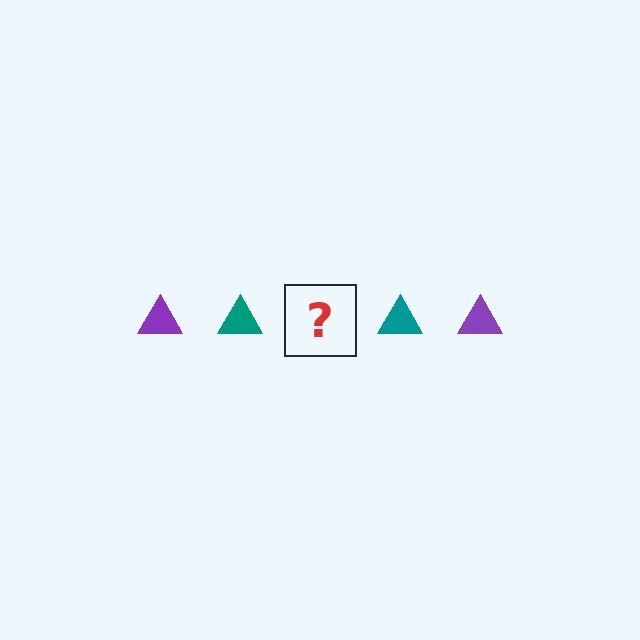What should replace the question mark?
The question mark should be replaced with a purple triangle.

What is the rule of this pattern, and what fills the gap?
The rule is that the pattern cycles through purple, teal triangles. The gap should be filled with a purple triangle.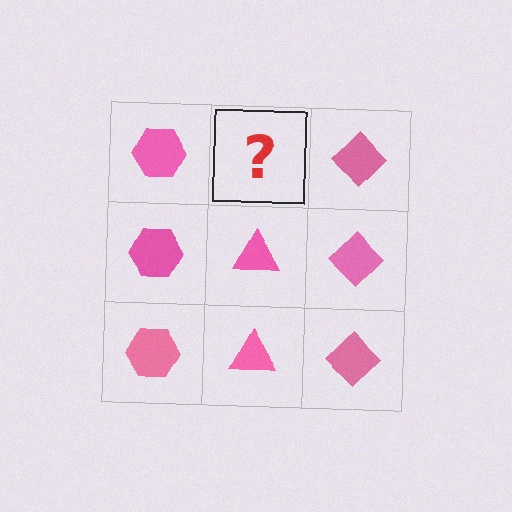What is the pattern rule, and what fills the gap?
The rule is that each column has a consistent shape. The gap should be filled with a pink triangle.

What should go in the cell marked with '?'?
The missing cell should contain a pink triangle.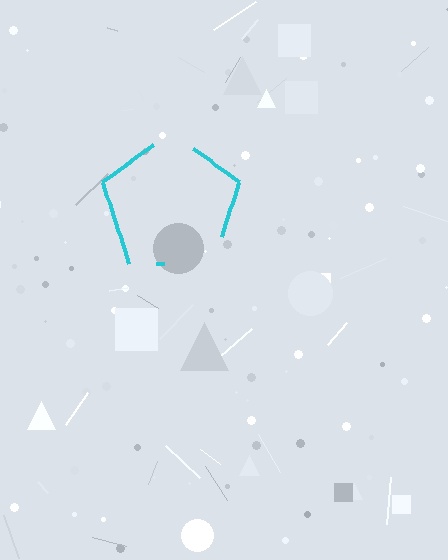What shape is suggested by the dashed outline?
The dashed outline suggests a pentagon.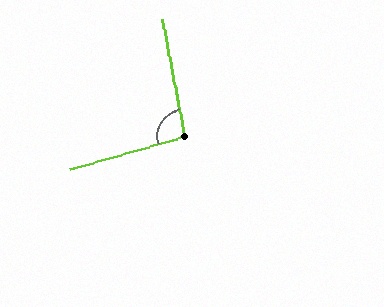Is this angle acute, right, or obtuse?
It is obtuse.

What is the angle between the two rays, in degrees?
Approximately 95 degrees.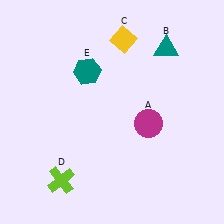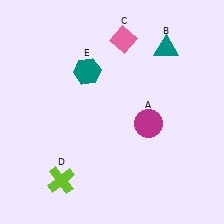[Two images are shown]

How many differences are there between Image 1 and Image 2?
There is 1 difference between the two images.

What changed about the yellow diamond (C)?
In Image 1, C is yellow. In Image 2, it changed to pink.